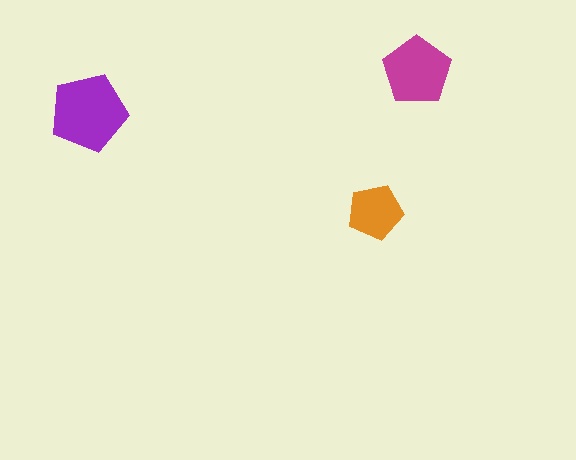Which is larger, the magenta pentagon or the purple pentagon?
The purple one.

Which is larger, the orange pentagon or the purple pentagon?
The purple one.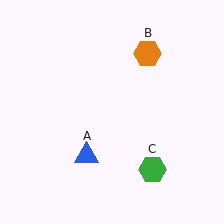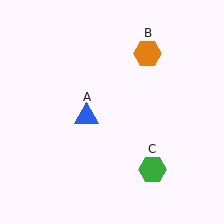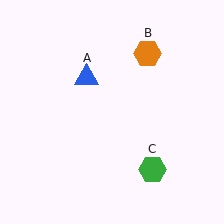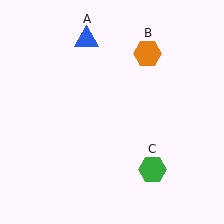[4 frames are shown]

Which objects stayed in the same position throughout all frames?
Orange hexagon (object B) and green hexagon (object C) remained stationary.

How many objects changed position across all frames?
1 object changed position: blue triangle (object A).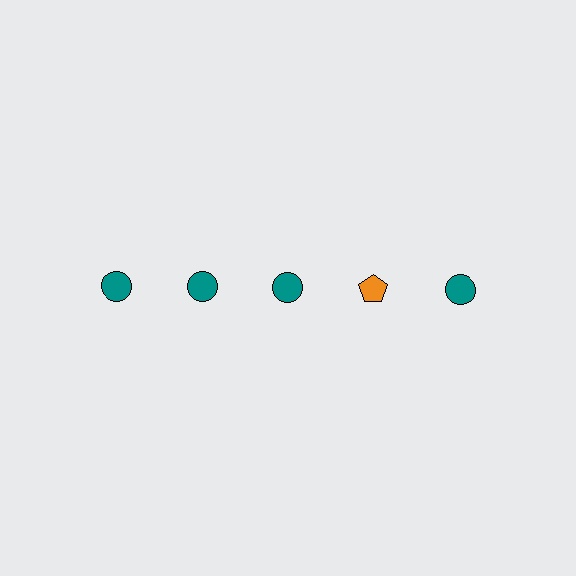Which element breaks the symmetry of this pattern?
The orange pentagon in the top row, second from right column breaks the symmetry. All other shapes are teal circles.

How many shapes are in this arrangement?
There are 5 shapes arranged in a grid pattern.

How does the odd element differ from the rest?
It differs in both color (orange instead of teal) and shape (pentagon instead of circle).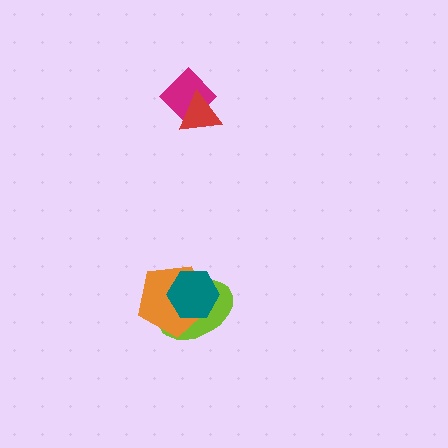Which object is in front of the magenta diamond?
The red triangle is in front of the magenta diamond.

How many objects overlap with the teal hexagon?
2 objects overlap with the teal hexagon.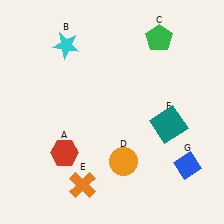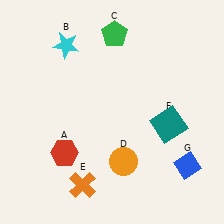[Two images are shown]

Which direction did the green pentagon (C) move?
The green pentagon (C) moved left.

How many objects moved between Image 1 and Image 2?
1 object moved between the two images.